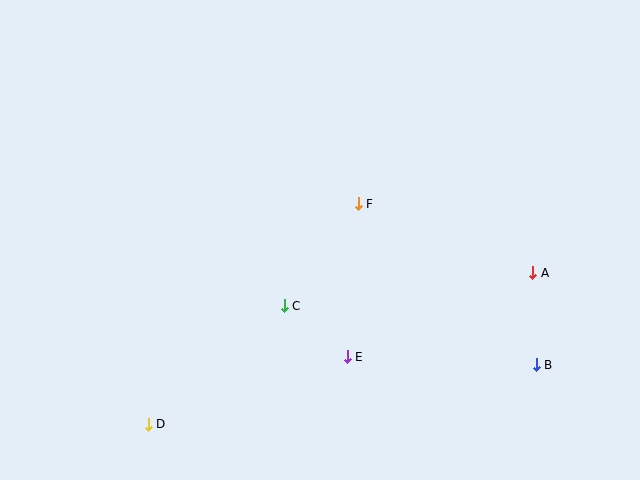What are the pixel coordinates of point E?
Point E is at (347, 357).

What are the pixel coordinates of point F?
Point F is at (358, 204).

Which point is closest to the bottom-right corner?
Point B is closest to the bottom-right corner.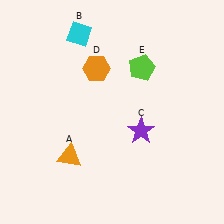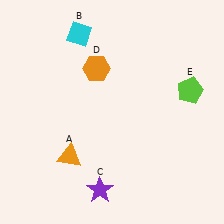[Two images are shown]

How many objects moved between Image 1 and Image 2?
2 objects moved between the two images.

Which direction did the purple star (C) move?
The purple star (C) moved down.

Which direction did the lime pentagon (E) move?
The lime pentagon (E) moved right.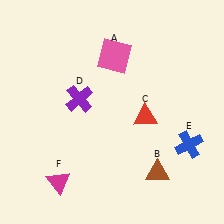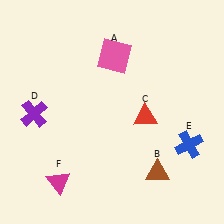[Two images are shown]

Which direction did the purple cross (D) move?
The purple cross (D) moved left.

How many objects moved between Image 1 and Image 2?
1 object moved between the two images.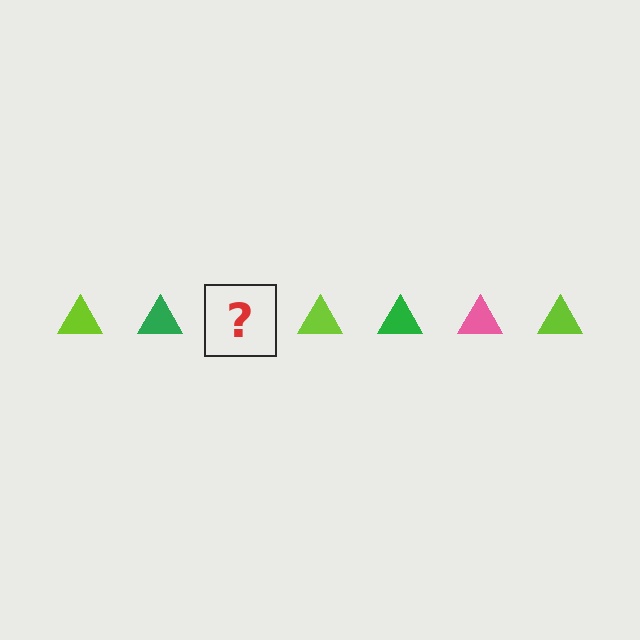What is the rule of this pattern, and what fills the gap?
The rule is that the pattern cycles through lime, green, pink triangles. The gap should be filled with a pink triangle.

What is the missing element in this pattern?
The missing element is a pink triangle.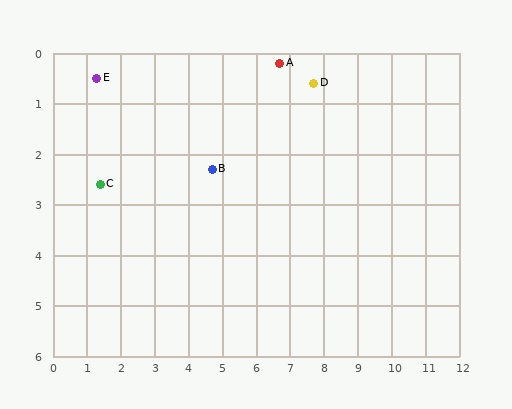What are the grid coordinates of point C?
Point C is at approximately (1.4, 2.6).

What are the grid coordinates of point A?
Point A is at approximately (6.7, 0.2).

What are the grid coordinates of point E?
Point E is at approximately (1.3, 0.5).